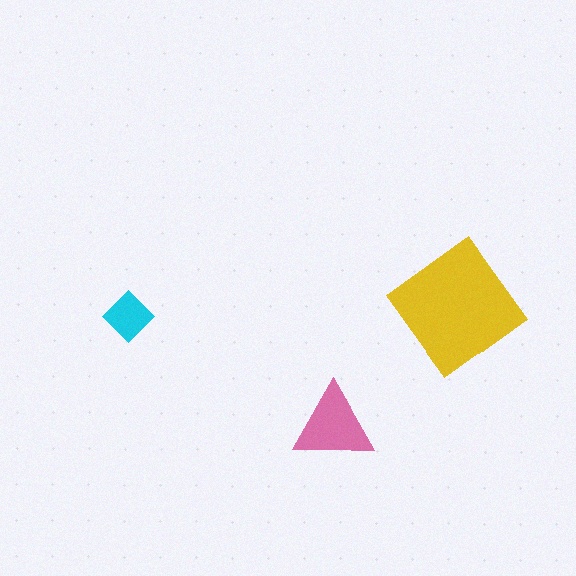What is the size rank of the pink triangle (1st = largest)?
2nd.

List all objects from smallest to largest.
The cyan diamond, the pink triangle, the yellow diamond.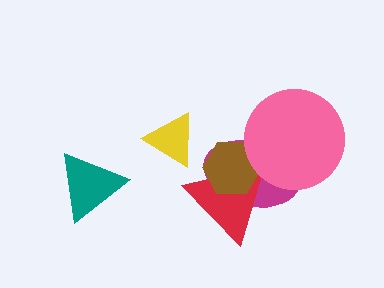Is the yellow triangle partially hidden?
No, no other shape covers it.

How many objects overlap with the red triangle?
3 objects overlap with the red triangle.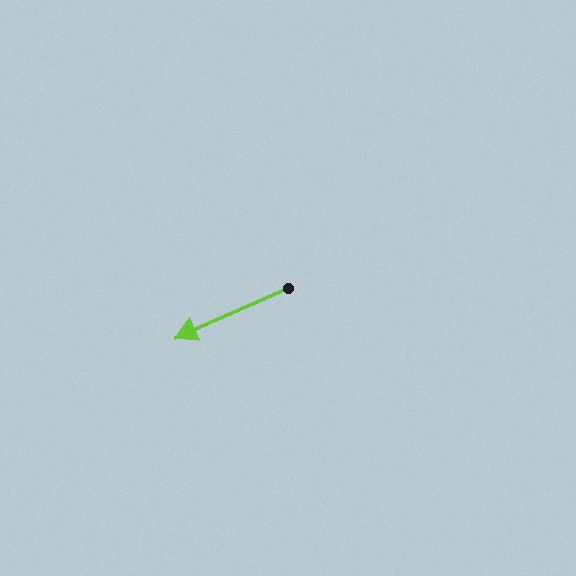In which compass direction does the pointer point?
Southwest.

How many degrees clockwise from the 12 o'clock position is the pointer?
Approximately 246 degrees.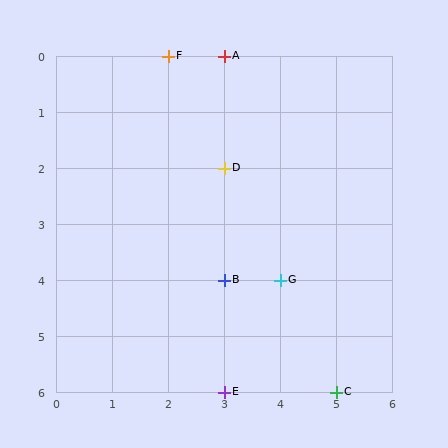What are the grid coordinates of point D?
Point D is at grid coordinates (3, 2).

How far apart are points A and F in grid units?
Points A and F are 1 column apart.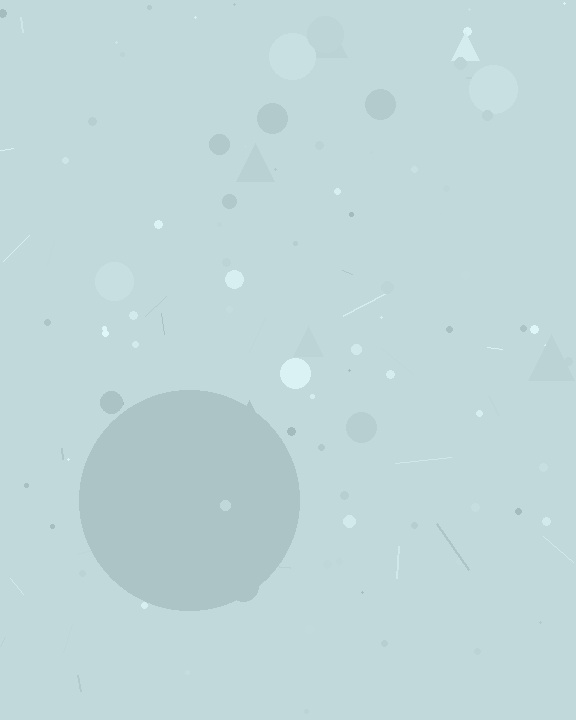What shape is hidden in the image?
A circle is hidden in the image.